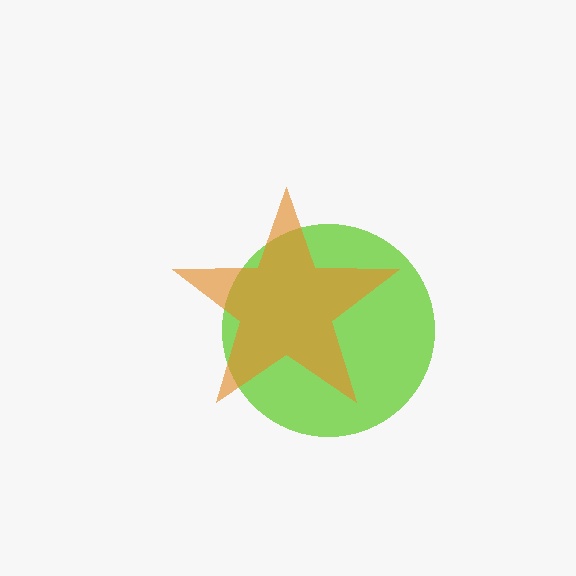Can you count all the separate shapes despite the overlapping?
Yes, there are 2 separate shapes.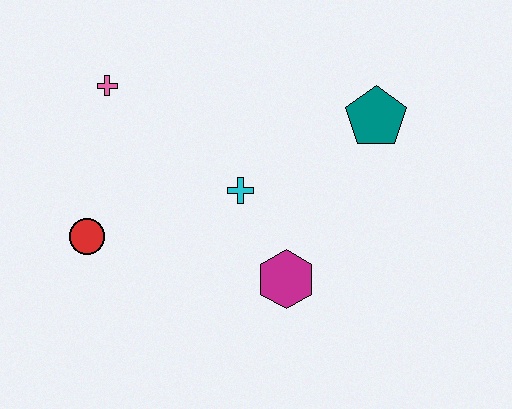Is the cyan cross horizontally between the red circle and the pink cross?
No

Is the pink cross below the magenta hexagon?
No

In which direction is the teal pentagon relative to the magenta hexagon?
The teal pentagon is above the magenta hexagon.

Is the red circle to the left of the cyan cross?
Yes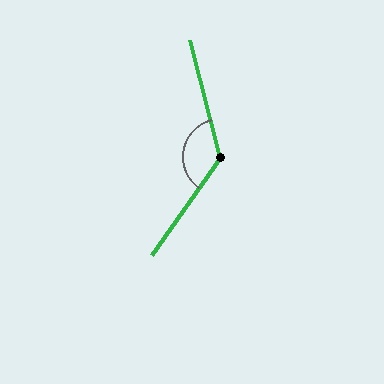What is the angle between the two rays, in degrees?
Approximately 130 degrees.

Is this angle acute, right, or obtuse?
It is obtuse.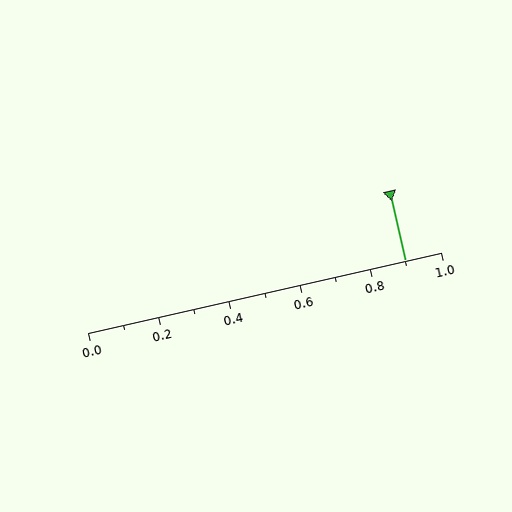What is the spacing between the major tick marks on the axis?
The major ticks are spaced 0.2 apart.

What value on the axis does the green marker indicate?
The marker indicates approximately 0.9.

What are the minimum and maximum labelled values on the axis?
The axis runs from 0.0 to 1.0.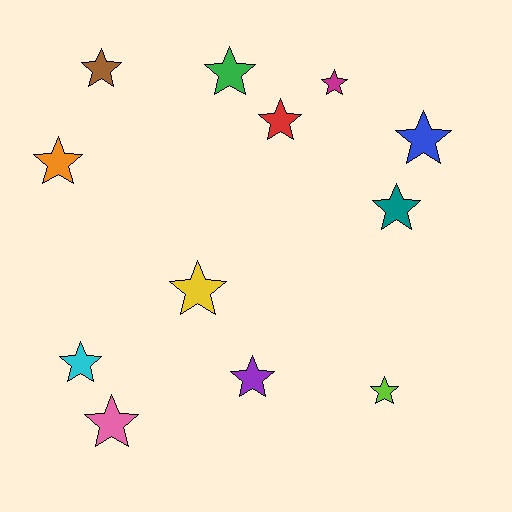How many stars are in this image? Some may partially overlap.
There are 12 stars.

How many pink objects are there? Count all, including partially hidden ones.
There is 1 pink object.